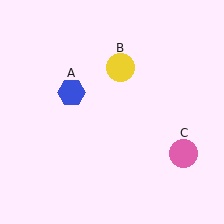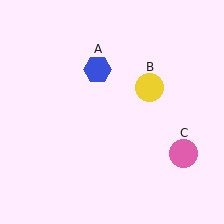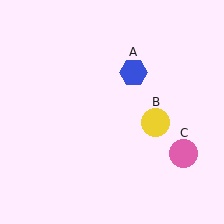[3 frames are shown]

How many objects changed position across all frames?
2 objects changed position: blue hexagon (object A), yellow circle (object B).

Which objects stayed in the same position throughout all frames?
Pink circle (object C) remained stationary.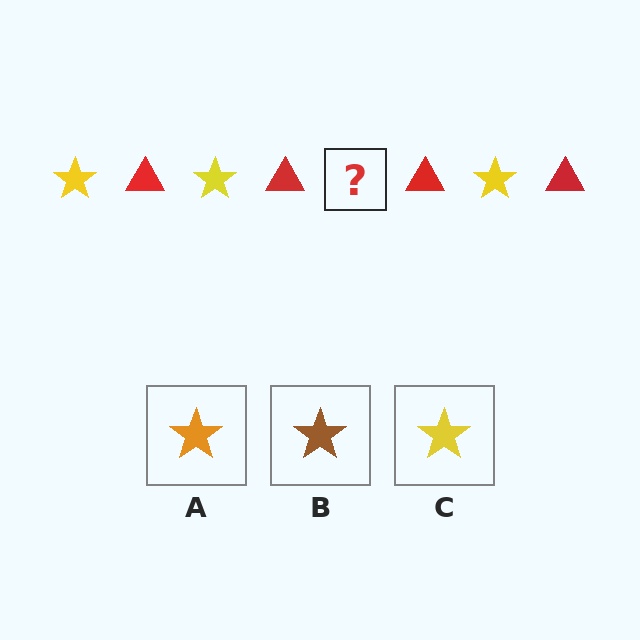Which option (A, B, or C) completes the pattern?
C.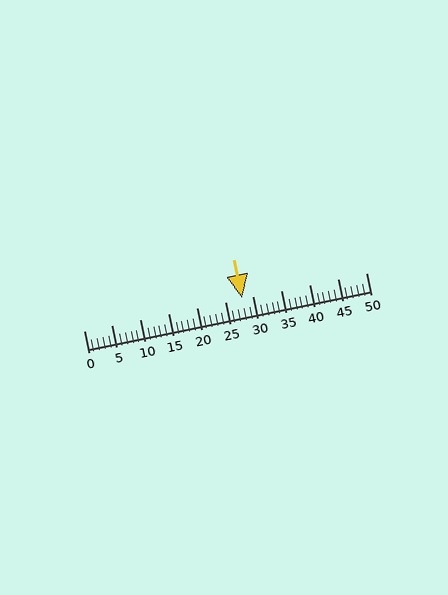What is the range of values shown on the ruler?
The ruler shows values from 0 to 50.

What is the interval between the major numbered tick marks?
The major tick marks are spaced 5 units apart.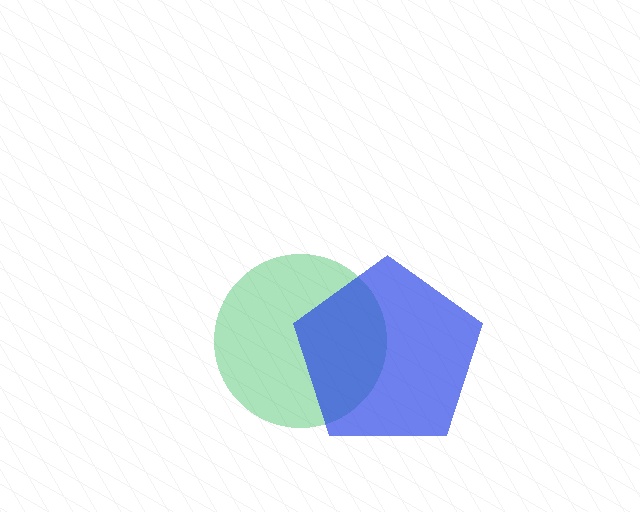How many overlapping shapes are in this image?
There are 2 overlapping shapes in the image.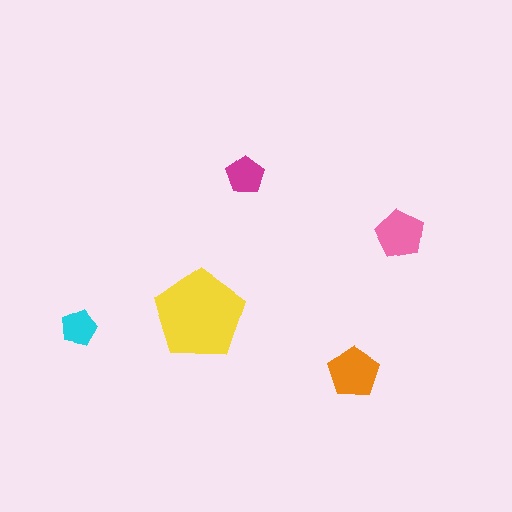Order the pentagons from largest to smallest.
the yellow one, the orange one, the pink one, the magenta one, the cyan one.